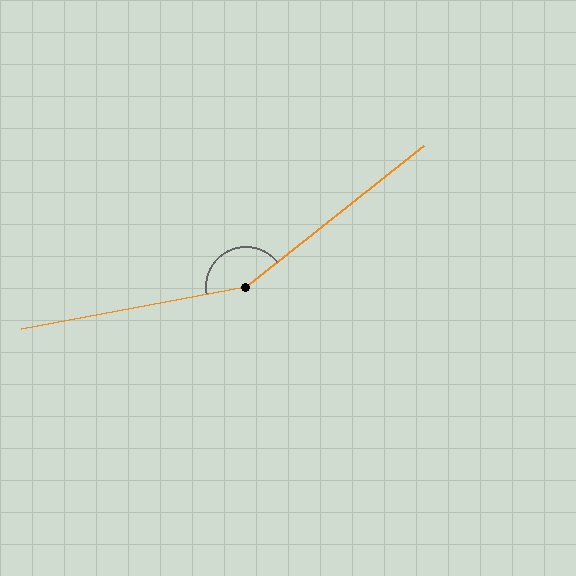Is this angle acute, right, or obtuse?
It is obtuse.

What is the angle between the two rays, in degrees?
Approximately 152 degrees.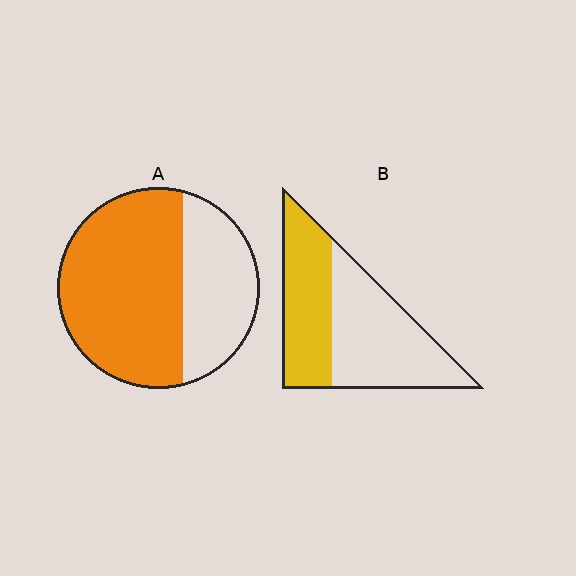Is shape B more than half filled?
No.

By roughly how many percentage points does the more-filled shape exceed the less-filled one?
By roughly 20 percentage points (A over B).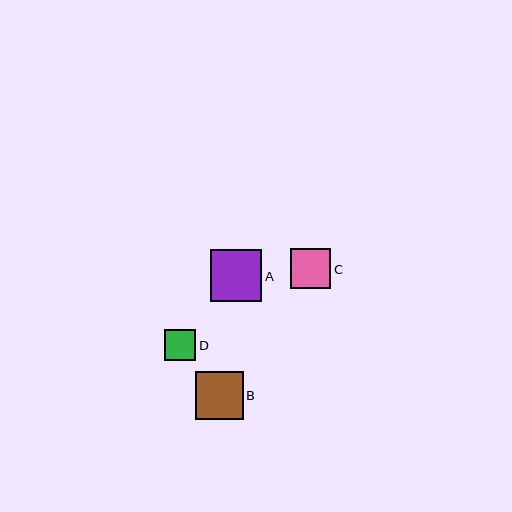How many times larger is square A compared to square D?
Square A is approximately 1.7 times the size of square D.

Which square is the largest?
Square A is the largest with a size of approximately 52 pixels.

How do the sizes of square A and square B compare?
Square A and square B are approximately the same size.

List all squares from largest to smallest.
From largest to smallest: A, B, C, D.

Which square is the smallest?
Square D is the smallest with a size of approximately 31 pixels.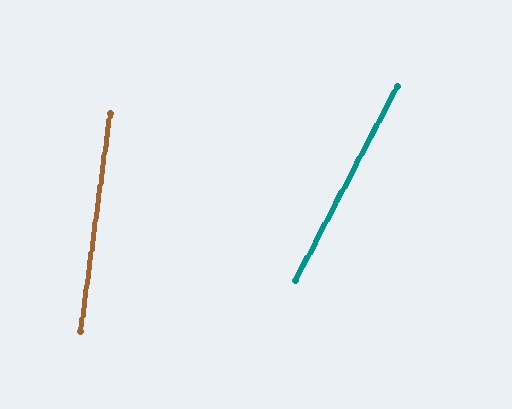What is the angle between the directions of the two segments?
Approximately 20 degrees.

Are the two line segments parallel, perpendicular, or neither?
Neither parallel nor perpendicular — they differ by about 20°.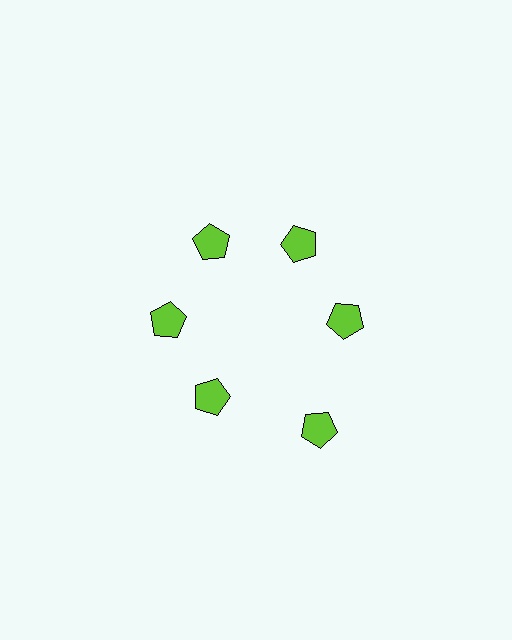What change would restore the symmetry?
The symmetry would be restored by moving it inward, back onto the ring so that all 6 pentagons sit at equal angles and equal distance from the center.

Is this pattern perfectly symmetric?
No. The 6 lime pentagons are arranged in a ring, but one element near the 5 o'clock position is pushed outward from the center, breaking the 6-fold rotational symmetry.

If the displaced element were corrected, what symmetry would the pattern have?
It would have 6-fold rotational symmetry — the pattern would map onto itself every 60 degrees.